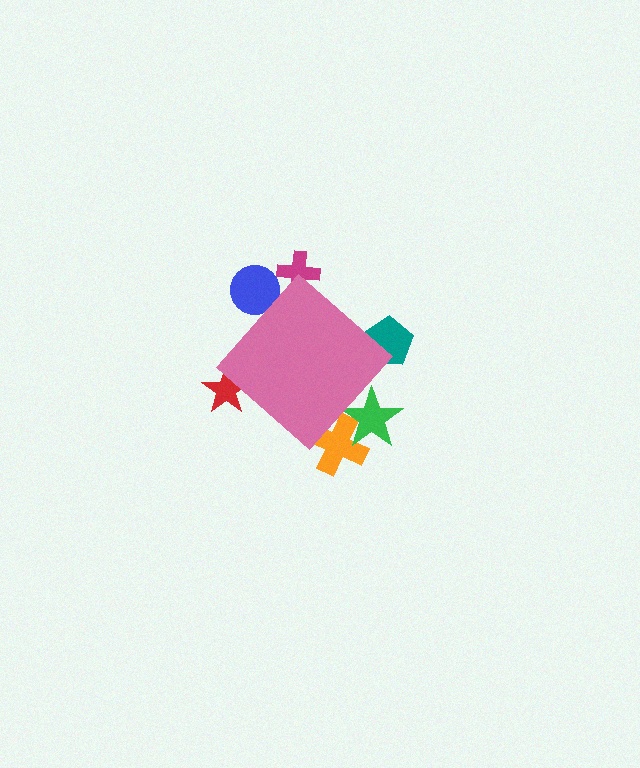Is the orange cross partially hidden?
Yes, the orange cross is partially hidden behind the pink diamond.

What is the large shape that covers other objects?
A pink diamond.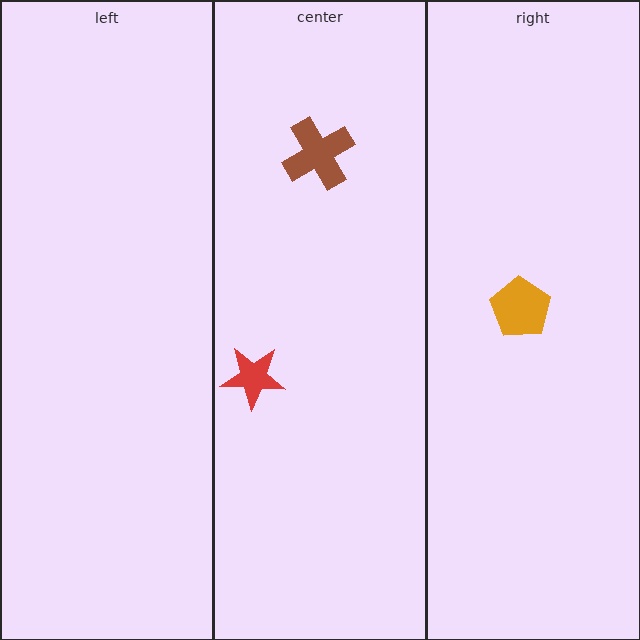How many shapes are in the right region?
1.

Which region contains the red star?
The center region.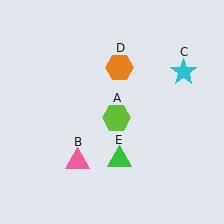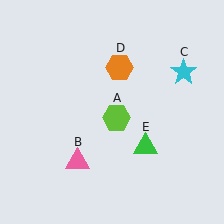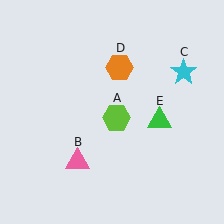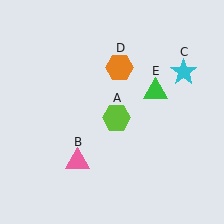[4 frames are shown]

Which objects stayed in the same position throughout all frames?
Lime hexagon (object A) and pink triangle (object B) and cyan star (object C) and orange hexagon (object D) remained stationary.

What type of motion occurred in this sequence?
The green triangle (object E) rotated counterclockwise around the center of the scene.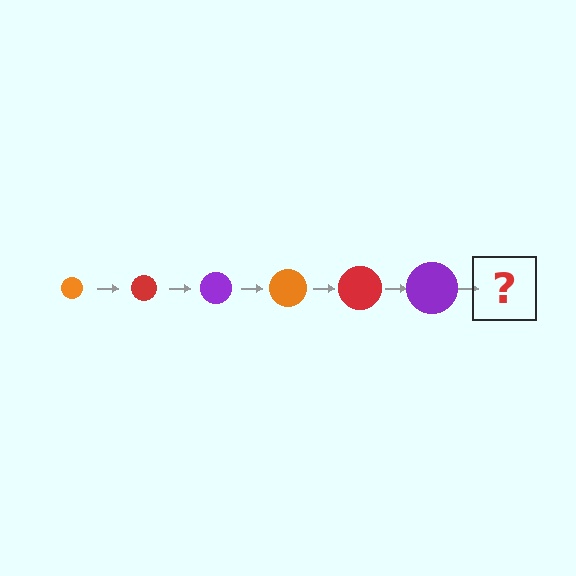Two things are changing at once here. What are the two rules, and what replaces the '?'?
The two rules are that the circle grows larger each step and the color cycles through orange, red, and purple. The '?' should be an orange circle, larger than the previous one.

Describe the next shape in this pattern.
It should be an orange circle, larger than the previous one.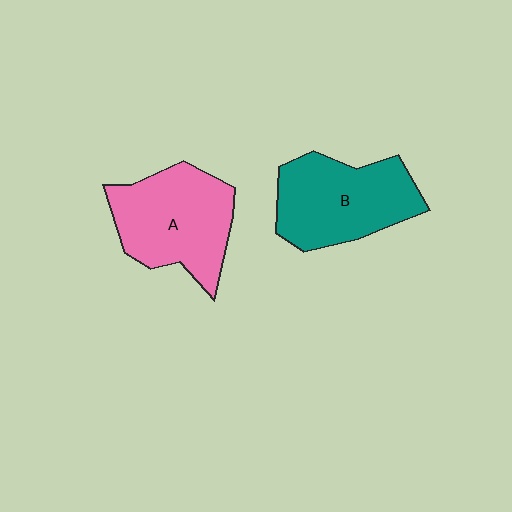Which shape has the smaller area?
Shape B (teal).